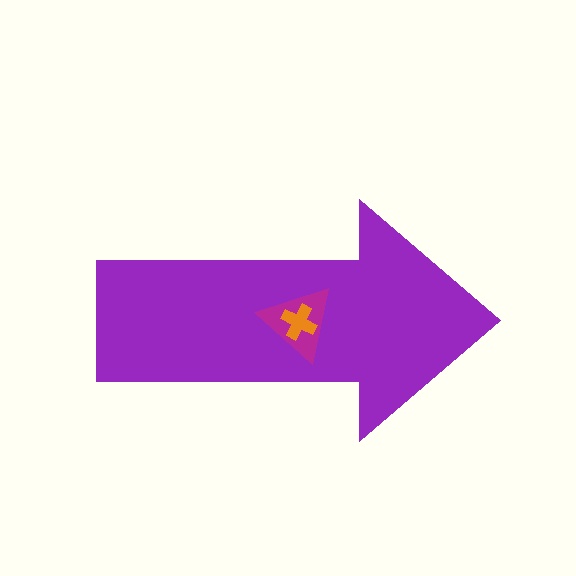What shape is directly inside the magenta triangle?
The orange cross.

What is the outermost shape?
The purple arrow.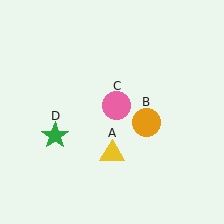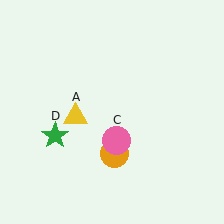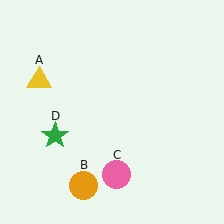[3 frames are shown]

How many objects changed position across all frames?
3 objects changed position: yellow triangle (object A), orange circle (object B), pink circle (object C).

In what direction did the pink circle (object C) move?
The pink circle (object C) moved down.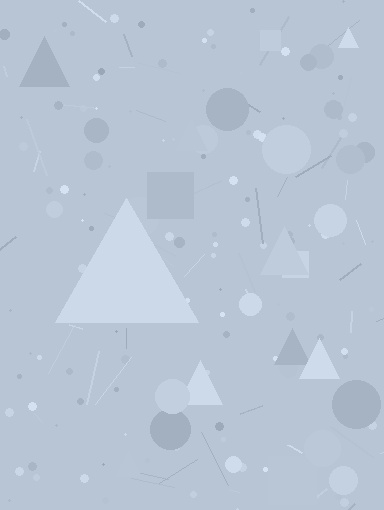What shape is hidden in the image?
A triangle is hidden in the image.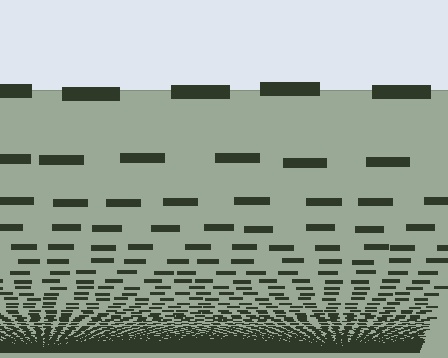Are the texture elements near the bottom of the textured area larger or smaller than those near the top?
Smaller. The gradient is inverted — elements near the bottom are smaller and denser.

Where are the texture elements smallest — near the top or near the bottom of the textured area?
Near the bottom.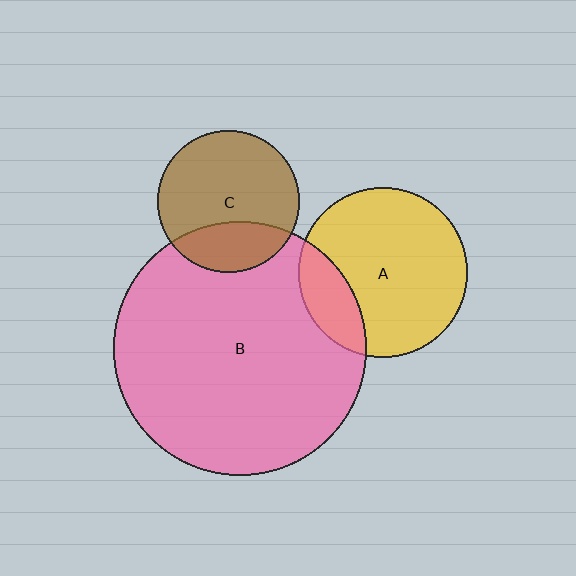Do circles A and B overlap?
Yes.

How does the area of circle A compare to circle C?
Approximately 1.4 times.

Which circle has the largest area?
Circle B (pink).